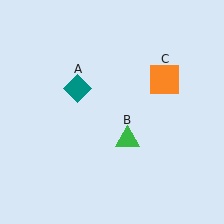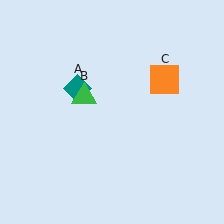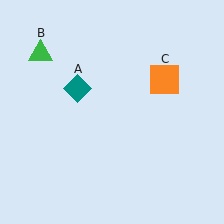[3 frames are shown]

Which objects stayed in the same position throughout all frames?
Teal diamond (object A) and orange square (object C) remained stationary.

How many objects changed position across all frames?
1 object changed position: green triangle (object B).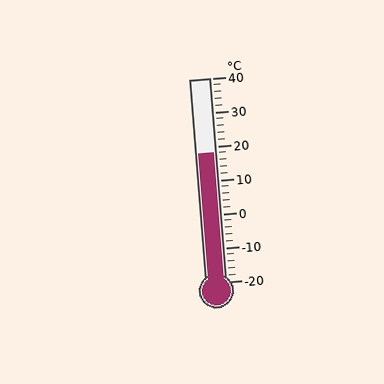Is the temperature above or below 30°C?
The temperature is below 30°C.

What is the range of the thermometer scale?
The thermometer scale ranges from -20°C to 40°C.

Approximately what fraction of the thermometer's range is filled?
The thermometer is filled to approximately 65% of its range.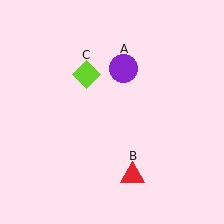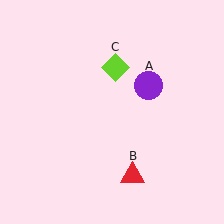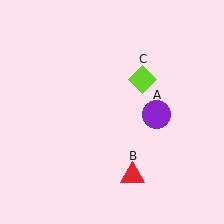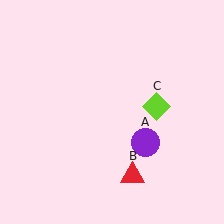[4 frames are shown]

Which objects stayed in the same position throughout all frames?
Red triangle (object B) remained stationary.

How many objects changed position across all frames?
2 objects changed position: purple circle (object A), lime diamond (object C).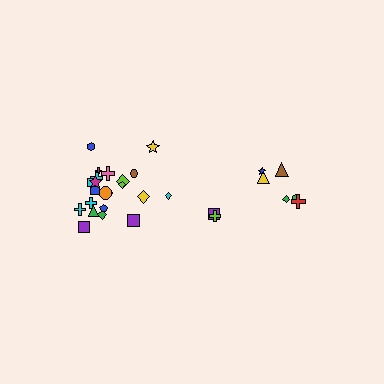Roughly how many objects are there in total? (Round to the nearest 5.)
Roughly 30 objects in total.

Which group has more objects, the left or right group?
The left group.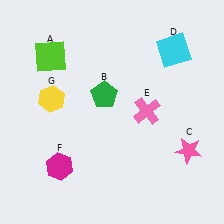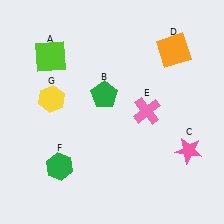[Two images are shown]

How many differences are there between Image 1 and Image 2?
There are 2 differences between the two images.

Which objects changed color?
D changed from cyan to orange. F changed from magenta to green.